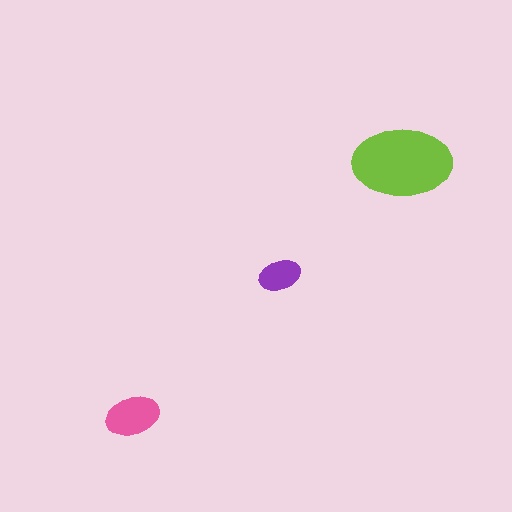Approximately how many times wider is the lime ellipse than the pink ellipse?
About 2 times wider.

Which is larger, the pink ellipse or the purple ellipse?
The pink one.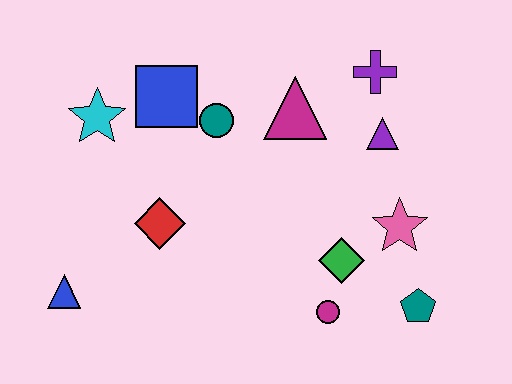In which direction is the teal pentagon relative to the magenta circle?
The teal pentagon is to the right of the magenta circle.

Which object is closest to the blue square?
The teal circle is closest to the blue square.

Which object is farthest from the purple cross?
The blue triangle is farthest from the purple cross.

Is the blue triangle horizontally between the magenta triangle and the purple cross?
No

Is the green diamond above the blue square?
No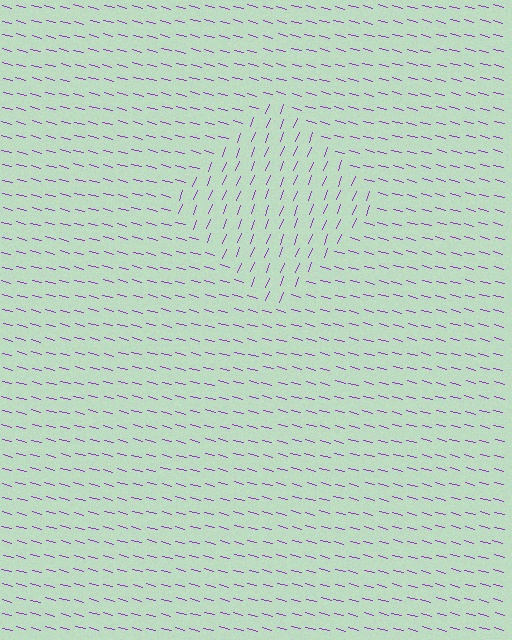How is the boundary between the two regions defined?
The boundary is defined purely by a change in line orientation (approximately 84 degrees difference). All lines are the same color and thickness.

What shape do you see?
I see a diamond.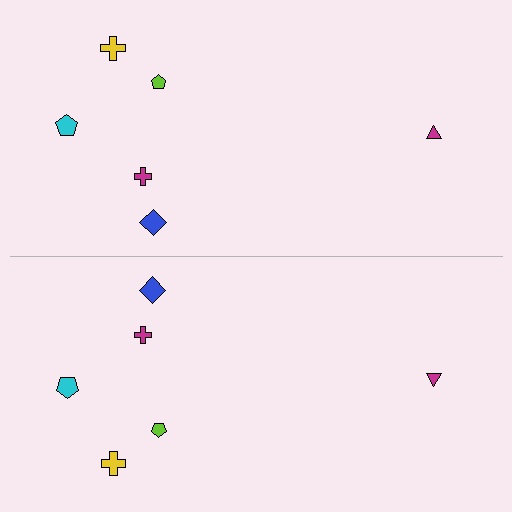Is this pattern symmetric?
Yes, this pattern has bilateral (reflection) symmetry.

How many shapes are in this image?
There are 12 shapes in this image.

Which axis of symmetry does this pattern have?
The pattern has a horizontal axis of symmetry running through the center of the image.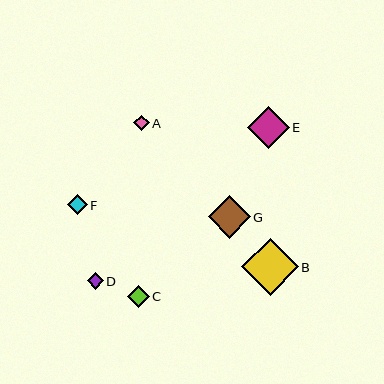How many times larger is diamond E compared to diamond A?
Diamond E is approximately 2.7 times the size of diamond A.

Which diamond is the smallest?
Diamond A is the smallest with a size of approximately 16 pixels.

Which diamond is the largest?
Diamond B is the largest with a size of approximately 56 pixels.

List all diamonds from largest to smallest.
From largest to smallest: B, E, G, C, F, D, A.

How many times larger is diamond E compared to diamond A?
Diamond E is approximately 2.7 times the size of diamond A.